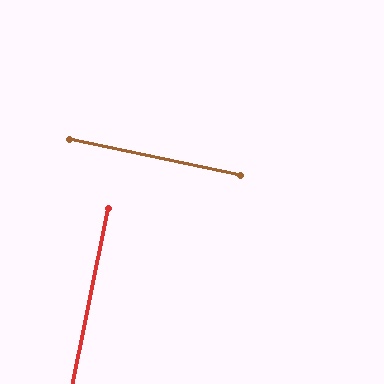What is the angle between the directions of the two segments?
Approximately 89 degrees.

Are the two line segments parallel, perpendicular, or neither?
Perpendicular — they meet at approximately 89°.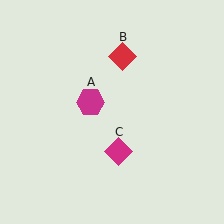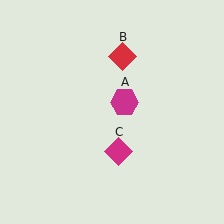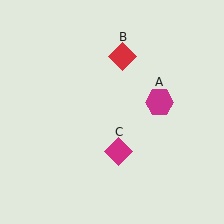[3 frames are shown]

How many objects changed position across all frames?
1 object changed position: magenta hexagon (object A).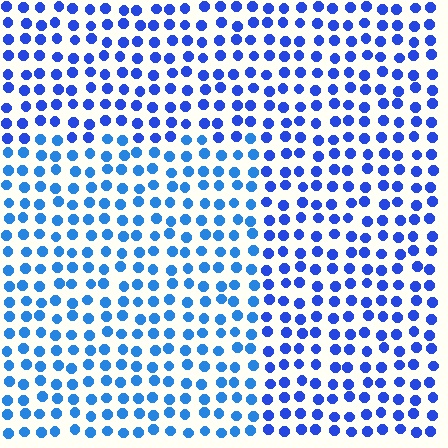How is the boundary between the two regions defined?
The boundary is defined purely by a slight shift in hue (about 20 degrees). Spacing, size, and orientation are identical on both sides.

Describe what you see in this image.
The image is filled with small blue elements in a uniform arrangement. A rectangle-shaped region is visible where the elements are tinted to a slightly different hue, forming a subtle color boundary.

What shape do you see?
I see a rectangle.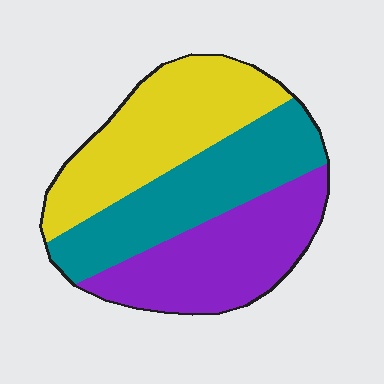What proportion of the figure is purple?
Purple covers around 30% of the figure.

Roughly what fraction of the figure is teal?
Teal takes up about one third (1/3) of the figure.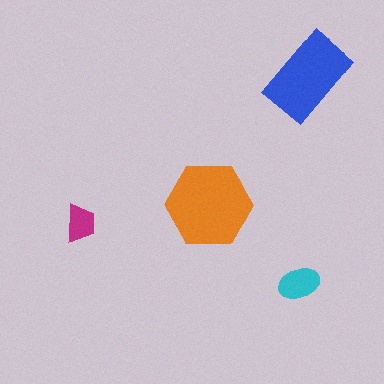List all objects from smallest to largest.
The magenta trapezoid, the cyan ellipse, the blue rectangle, the orange hexagon.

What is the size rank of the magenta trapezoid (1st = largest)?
4th.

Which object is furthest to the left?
The magenta trapezoid is leftmost.